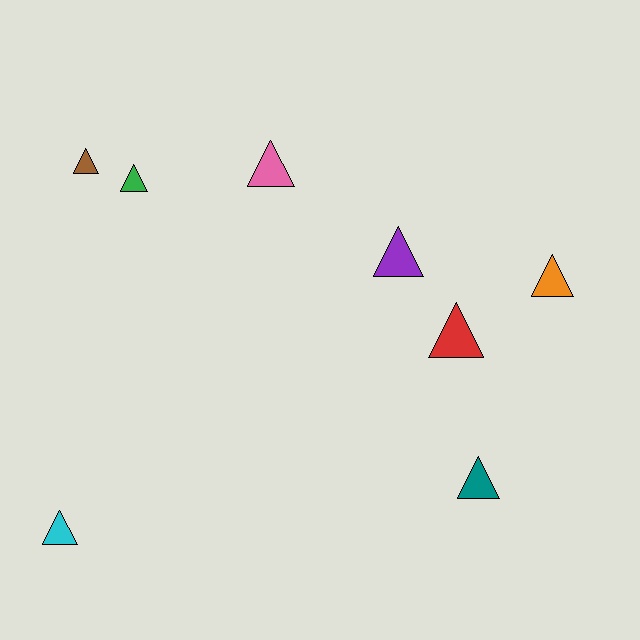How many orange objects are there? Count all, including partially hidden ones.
There is 1 orange object.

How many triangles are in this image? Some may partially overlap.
There are 8 triangles.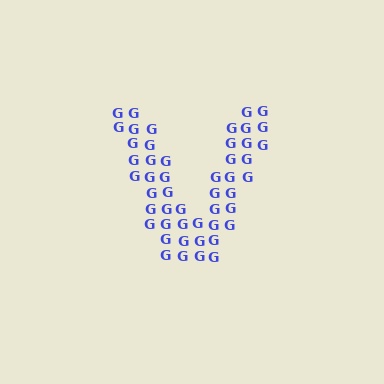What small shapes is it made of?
It is made of small letter G's.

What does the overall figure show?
The overall figure shows the letter V.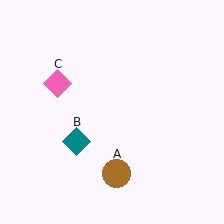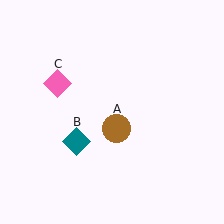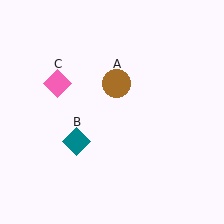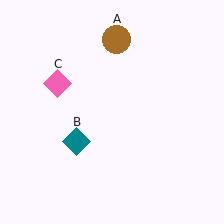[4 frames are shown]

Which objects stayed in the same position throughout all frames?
Teal diamond (object B) and pink diamond (object C) remained stationary.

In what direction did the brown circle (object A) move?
The brown circle (object A) moved up.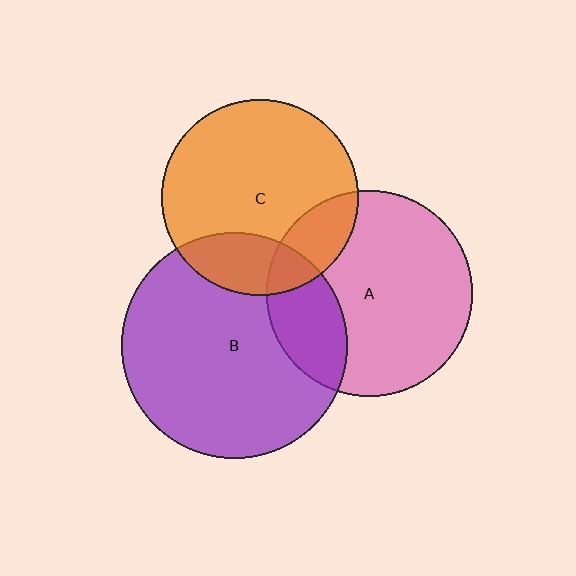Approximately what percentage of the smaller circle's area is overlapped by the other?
Approximately 25%.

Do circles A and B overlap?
Yes.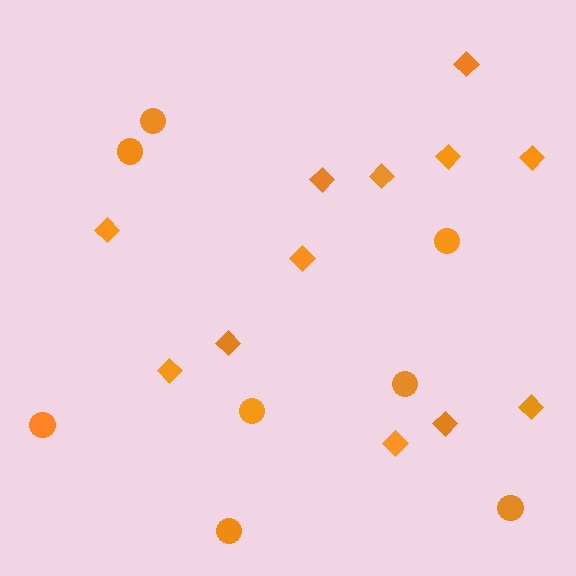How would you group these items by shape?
There are 2 groups: one group of diamonds (12) and one group of circles (8).